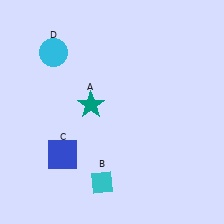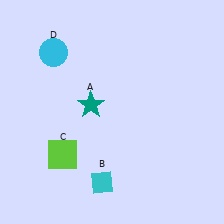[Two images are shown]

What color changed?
The square (C) changed from blue in Image 1 to lime in Image 2.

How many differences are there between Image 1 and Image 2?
There is 1 difference between the two images.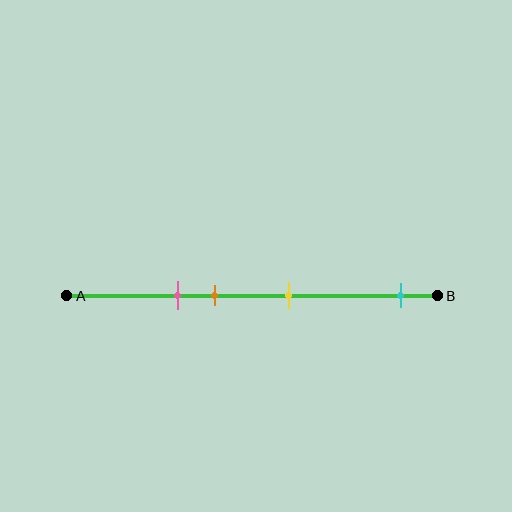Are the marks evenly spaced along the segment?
No, the marks are not evenly spaced.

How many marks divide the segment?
There are 4 marks dividing the segment.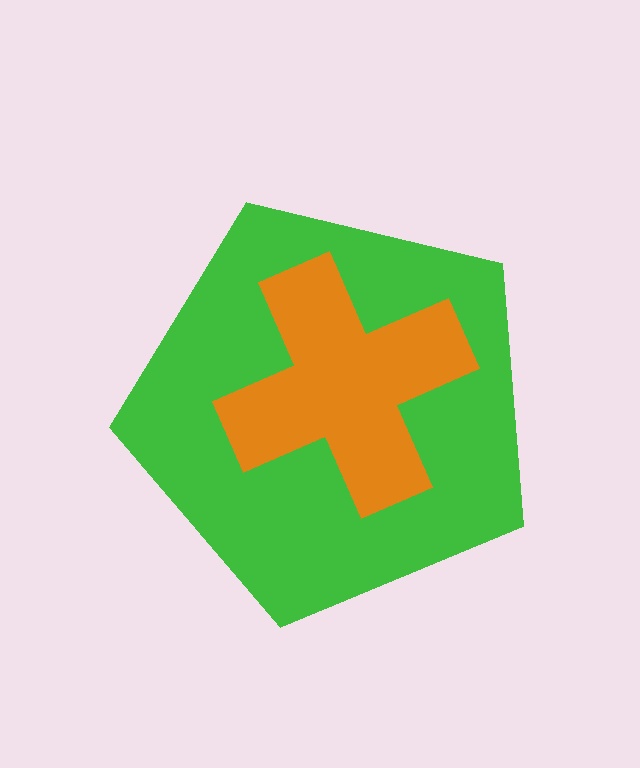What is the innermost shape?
The orange cross.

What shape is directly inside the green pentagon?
The orange cross.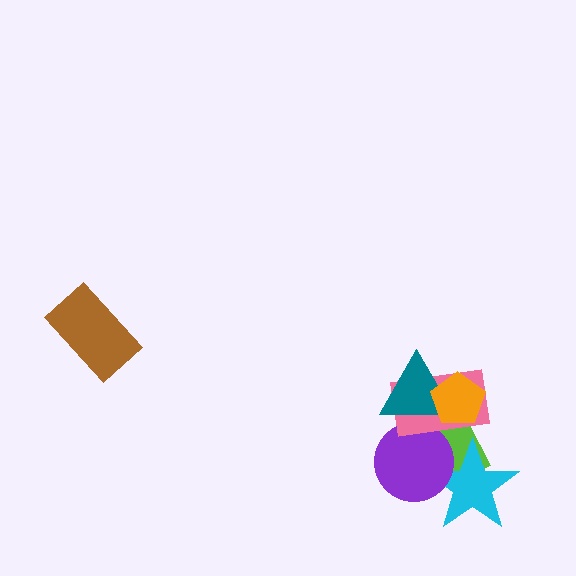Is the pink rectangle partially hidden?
Yes, it is partially covered by another shape.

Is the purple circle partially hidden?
Yes, it is partially covered by another shape.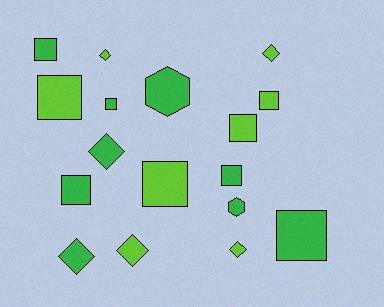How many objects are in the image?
There are 17 objects.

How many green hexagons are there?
There are 2 green hexagons.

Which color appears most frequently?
Green, with 9 objects.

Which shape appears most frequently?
Square, with 9 objects.